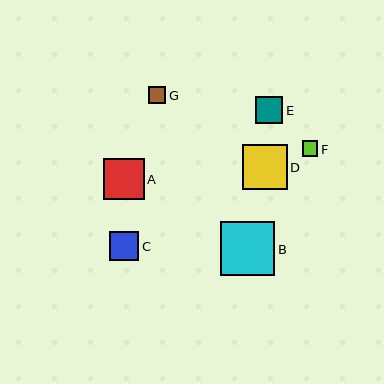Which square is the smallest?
Square F is the smallest with a size of approximately 16 pixels.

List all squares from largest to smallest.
From largest to smallest: B, D, A, C, E, G, F.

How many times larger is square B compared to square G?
Square B is approximately 3.2 times the size of square G.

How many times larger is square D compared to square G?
Square D is approximately 2.7 times the size of square G.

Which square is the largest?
Square B is the largest with a size of approximately 54 pixels.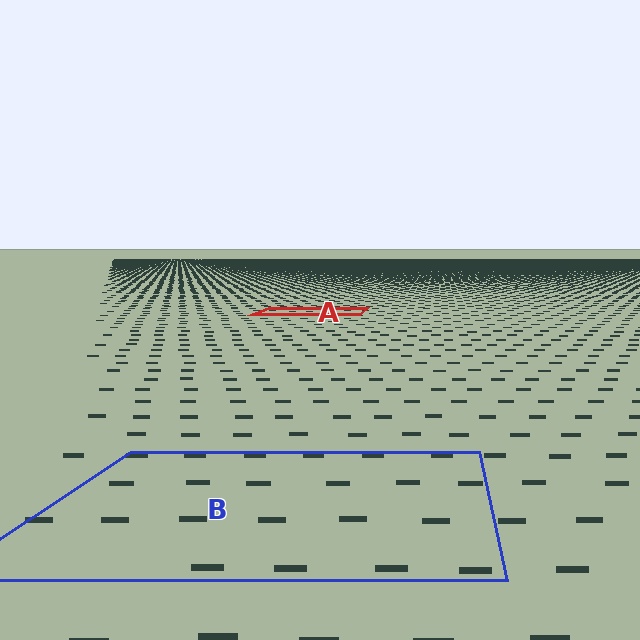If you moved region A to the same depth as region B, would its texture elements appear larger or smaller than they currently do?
They would appear larger. At a closer depth, the same texture elements are projected at a bigger on-screen size.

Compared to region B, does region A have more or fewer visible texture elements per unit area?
Region A has more texture elements per unit area — they are packed more densely because it is farther away.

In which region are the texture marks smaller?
The texture marks are smaller in region A, because it is farther away.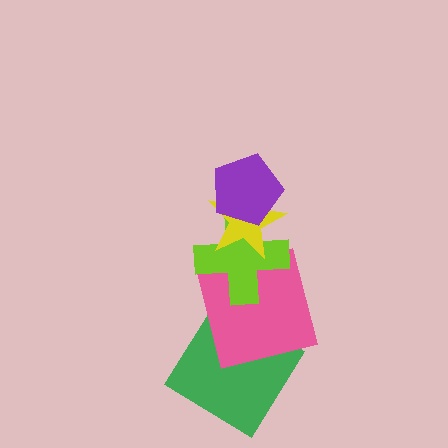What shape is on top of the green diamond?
The pink square is on top of the green diamond.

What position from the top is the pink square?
The pink square is 4th from the top.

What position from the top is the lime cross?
The lime cross is 3rd from the top.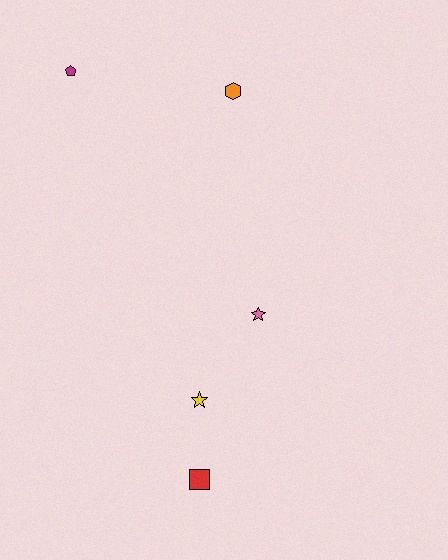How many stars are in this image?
There are 2 stars.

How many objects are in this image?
There are 5 objects.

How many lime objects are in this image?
There are no lime objects.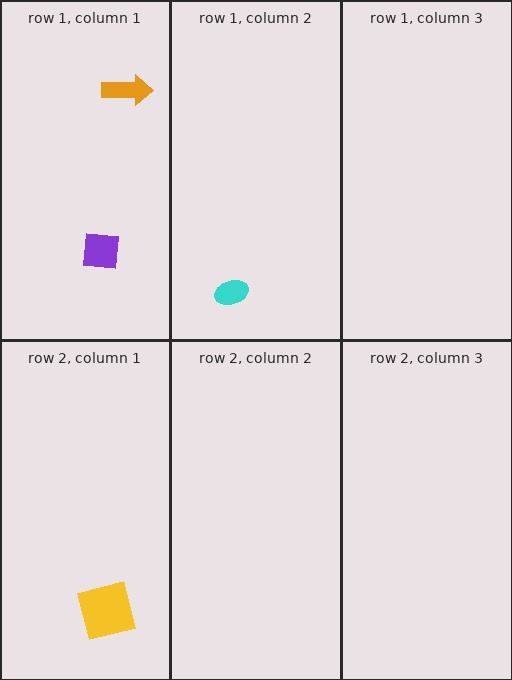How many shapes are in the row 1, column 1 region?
2.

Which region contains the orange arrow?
The row 1, column 1 region.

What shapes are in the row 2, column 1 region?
The yellow square.